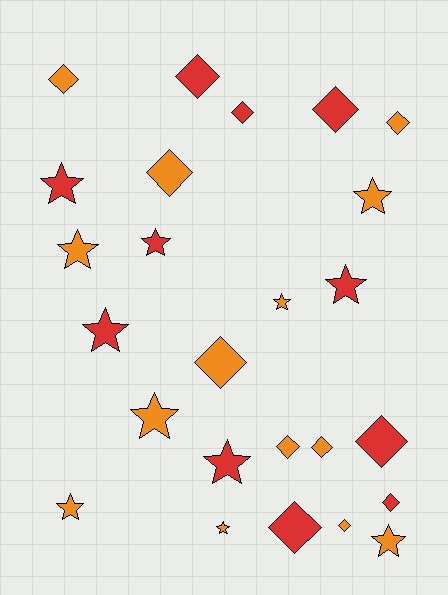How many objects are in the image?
There are 25 objects.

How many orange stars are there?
There are 7 orange stars.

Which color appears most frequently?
Orange, with 14 objects.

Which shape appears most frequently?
Diamond, with 13 objects.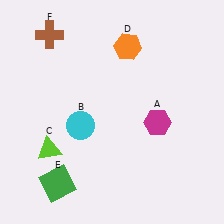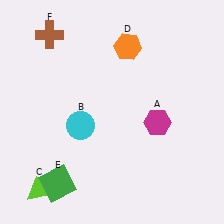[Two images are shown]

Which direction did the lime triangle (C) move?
The lime triangle (C) moved down.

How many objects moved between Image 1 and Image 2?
1 object moved between the two images.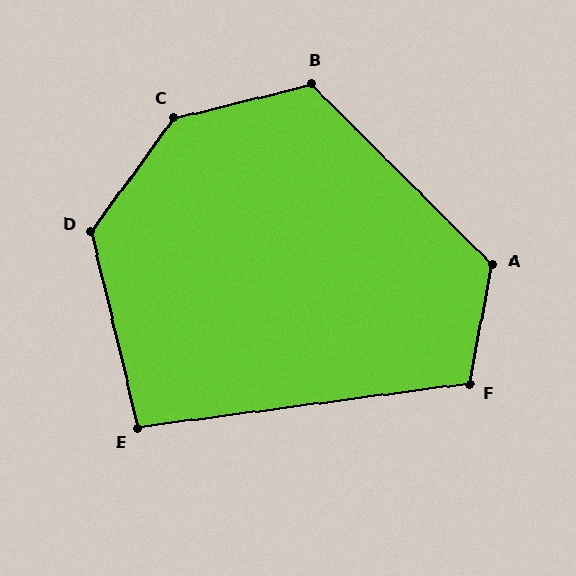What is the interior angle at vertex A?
Approximately 124 degrees (obtuse).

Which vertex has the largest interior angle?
C, at approximately 140 degrees.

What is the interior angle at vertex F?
Approximately 108 degrees (obtuse).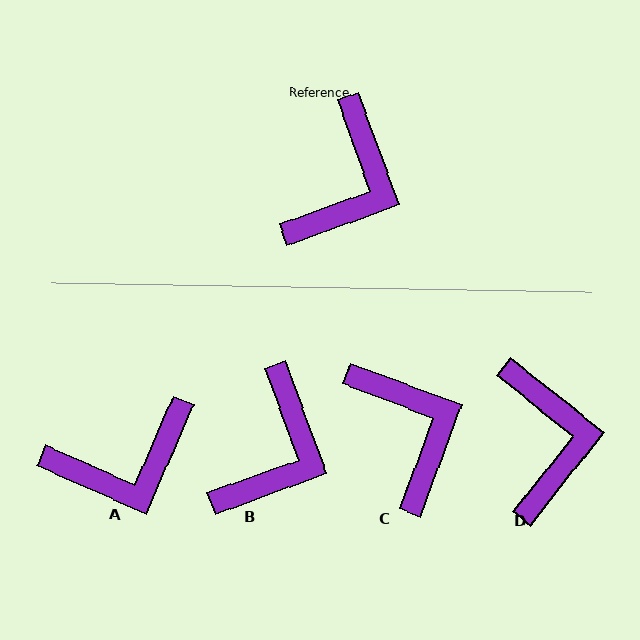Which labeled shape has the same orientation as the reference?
B.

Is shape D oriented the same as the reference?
No, it is off by about 31 degrees.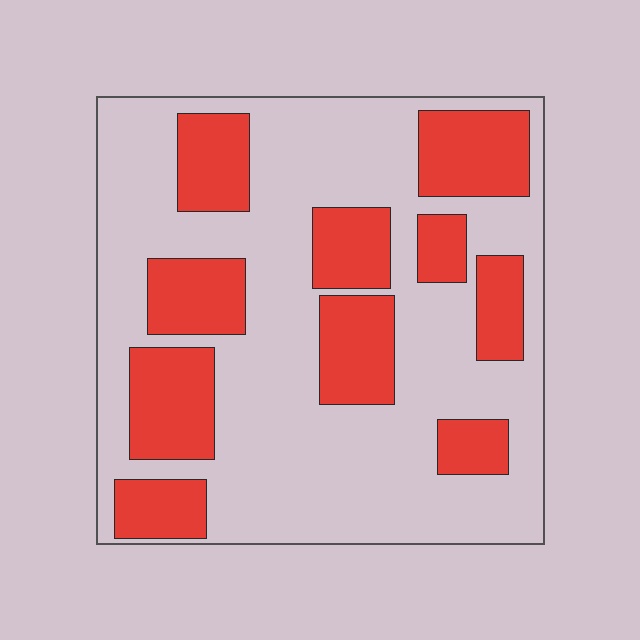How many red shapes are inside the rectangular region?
10.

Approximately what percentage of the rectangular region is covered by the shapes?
Approximately 35%.